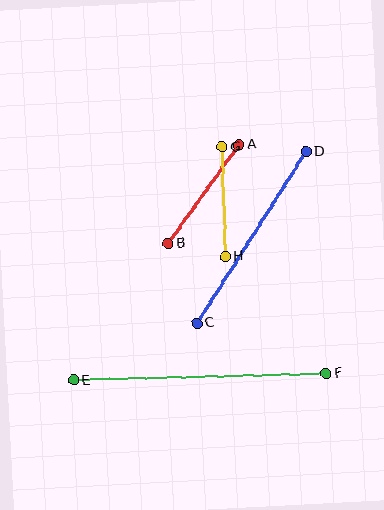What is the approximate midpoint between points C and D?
The midpoint is at approximately (251, 237) pixels.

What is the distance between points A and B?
The distance is approximately 122 pixels.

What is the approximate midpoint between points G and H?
The midpoint is at approximately (224, 202) pixels.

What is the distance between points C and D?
The distance is approximately 203 pixels.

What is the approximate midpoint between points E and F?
The midpoint is at approximately (200, 377) pixels.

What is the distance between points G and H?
The distance is approximately 109 pixels.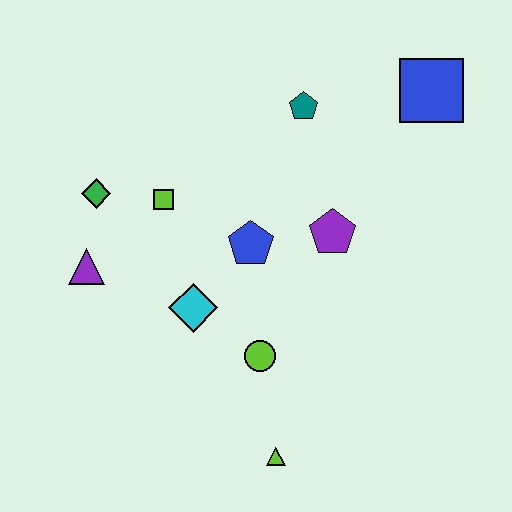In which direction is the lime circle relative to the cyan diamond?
The lime circle is to the right of the cyan diamond.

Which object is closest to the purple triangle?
The green diamond is closest to the purple triangle.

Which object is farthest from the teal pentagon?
The lime triangle is farthest from the teal pentagon.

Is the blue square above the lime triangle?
Yes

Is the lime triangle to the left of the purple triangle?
No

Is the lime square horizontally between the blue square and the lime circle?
No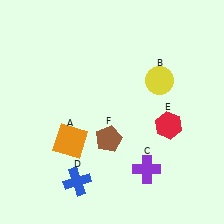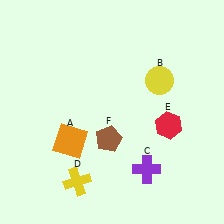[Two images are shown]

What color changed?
The cross (D) changed from blue in Image 1 to yellow in Image 2.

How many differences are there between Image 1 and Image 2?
There is 1 difference between the two images.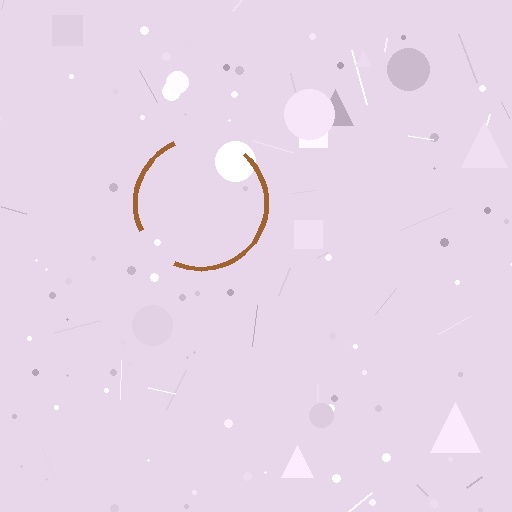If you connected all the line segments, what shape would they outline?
They would outline a circle.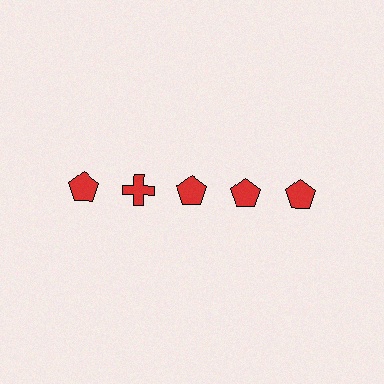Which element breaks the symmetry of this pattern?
The red cross in the top row, second from left column breaks the symmetry. All other shapes are red pentagons.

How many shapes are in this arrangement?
There are 5 shapes arranged in a grid pattern.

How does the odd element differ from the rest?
It has a different shape: cross instead of pentagon.